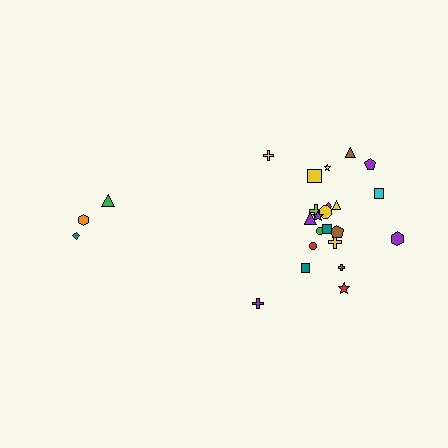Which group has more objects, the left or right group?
The right group.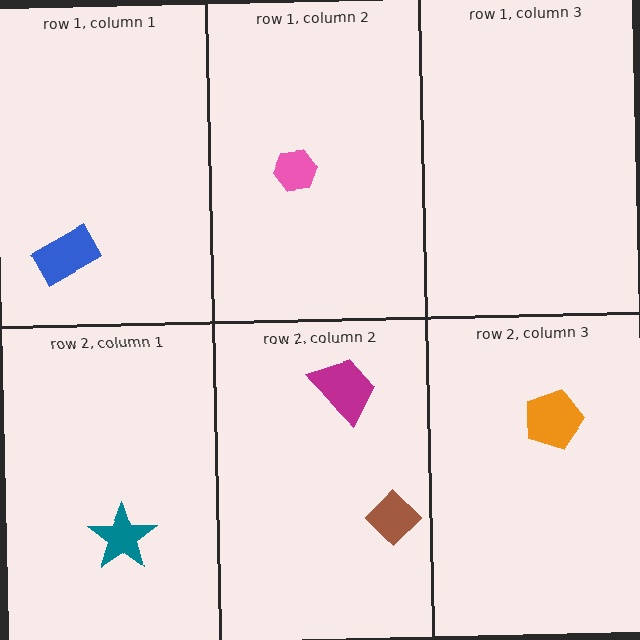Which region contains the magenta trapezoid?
The row 2, column 2 region.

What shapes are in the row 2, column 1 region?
The teal star.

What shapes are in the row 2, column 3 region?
The orange pentagon.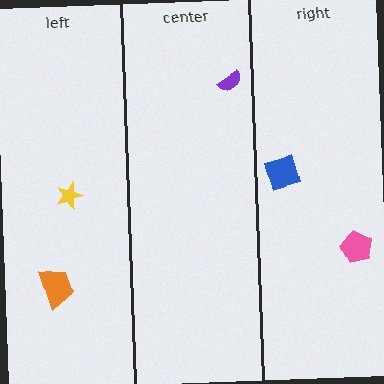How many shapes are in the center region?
1.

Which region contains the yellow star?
The left region.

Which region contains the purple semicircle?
The center region.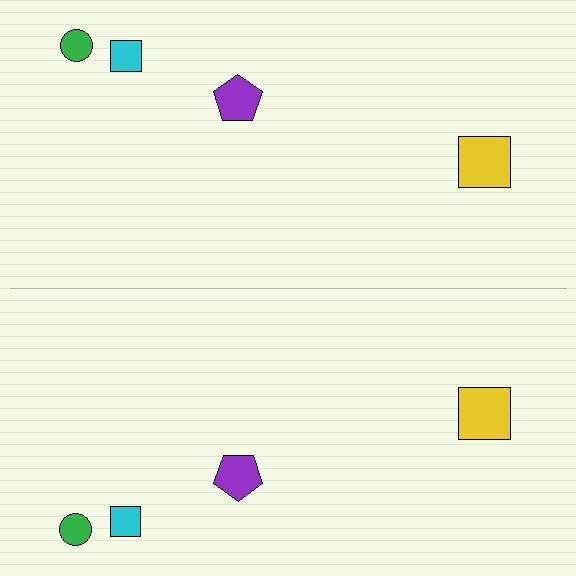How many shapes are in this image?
There are 8 shapes in this image.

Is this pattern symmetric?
Yes, this pattern has bilateral (reflection) symmetry.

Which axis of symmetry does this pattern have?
The pattern has a horizontal axis of symmetry running through the center of the image.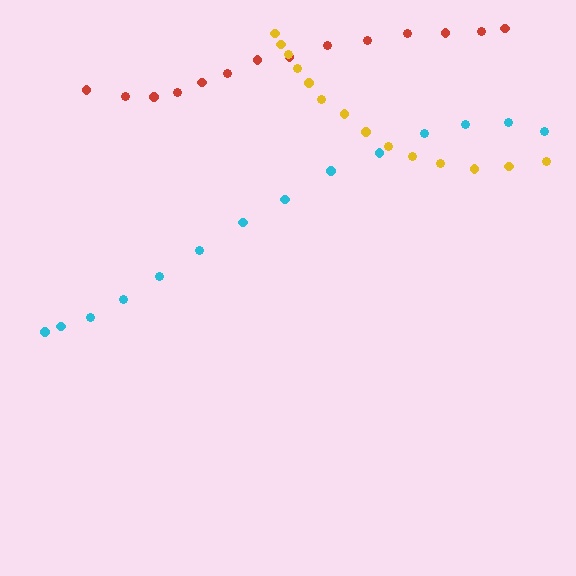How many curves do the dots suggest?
There are 3 distinct paths.